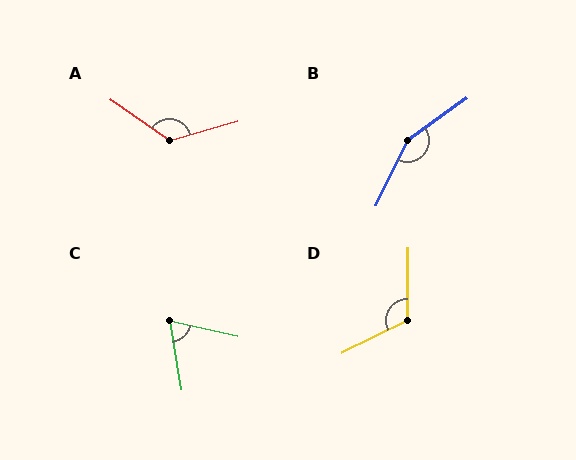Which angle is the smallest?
C, at approximately 68 degrees.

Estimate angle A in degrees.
Approximately 129 degrees.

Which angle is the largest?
B, at approximately 151 degrees.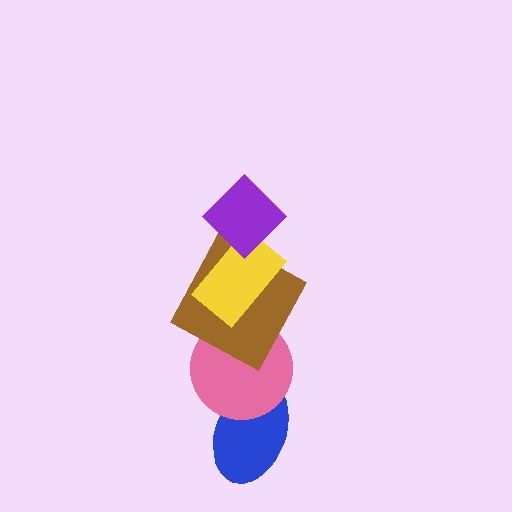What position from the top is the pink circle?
The pink circle is 4th from the top.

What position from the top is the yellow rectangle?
The yellow rectangle is 2nd from the top.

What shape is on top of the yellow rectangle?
The purple diamond is on top of the yellow rectangle.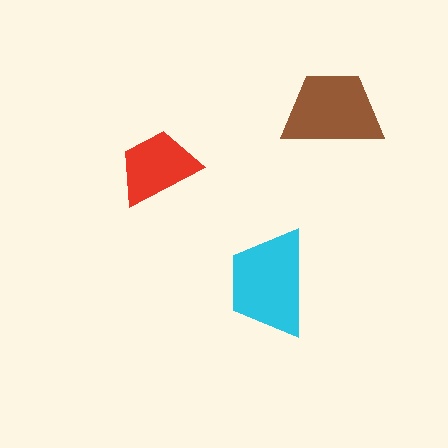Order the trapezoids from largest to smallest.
the cyan one, the brown one, the red one.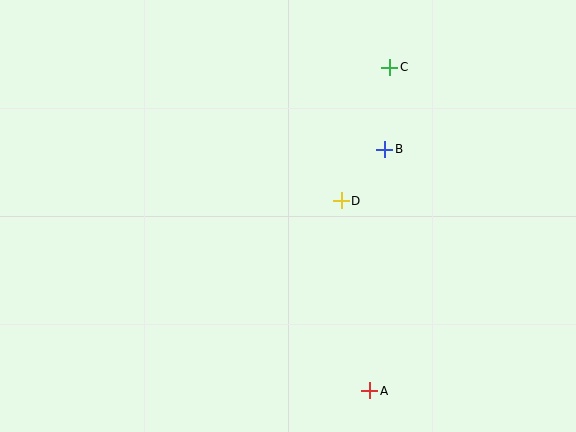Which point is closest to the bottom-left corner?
Point A is closest to the bottom-left corner.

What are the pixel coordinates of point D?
Point D is at (341, 201).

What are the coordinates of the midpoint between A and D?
The midpoint between A and D is at (355, 296).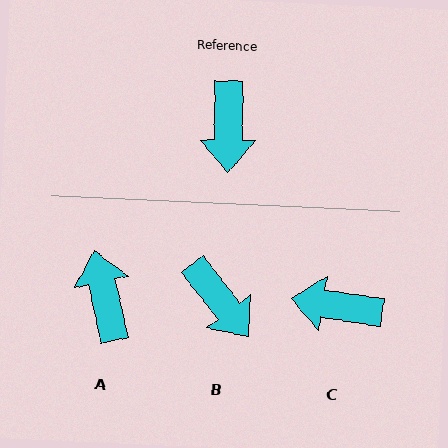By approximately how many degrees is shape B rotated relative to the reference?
Approximately 38 degrees counter-clockwise.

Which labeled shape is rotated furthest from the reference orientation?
A, about 166 degrees away.